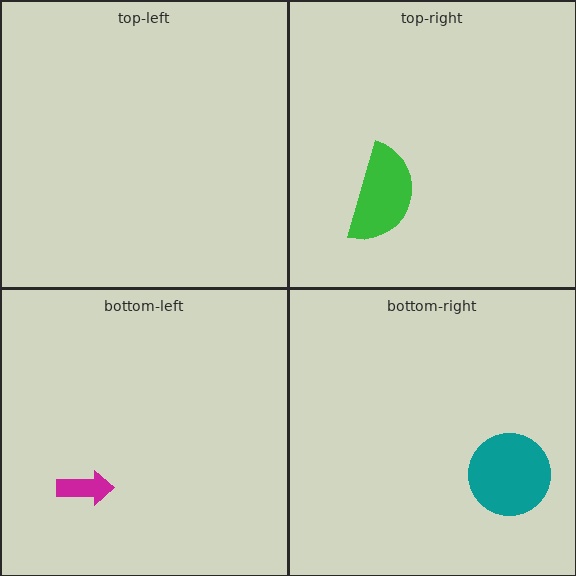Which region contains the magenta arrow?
The bottom-left region.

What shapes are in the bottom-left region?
The magenta arrow.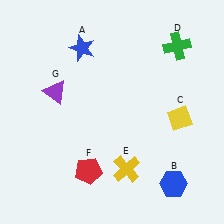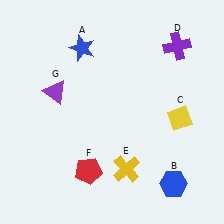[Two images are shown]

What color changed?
The cross (D) changed from green in Image 1 to purple in Image 2.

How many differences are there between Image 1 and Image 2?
There is 1 difference between the two images.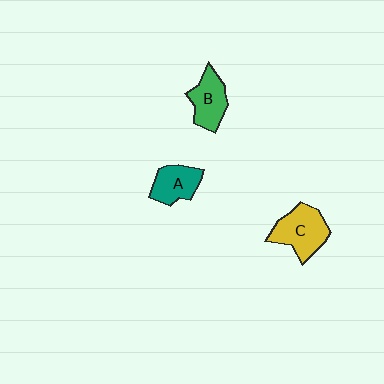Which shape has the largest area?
Shape C (yellow).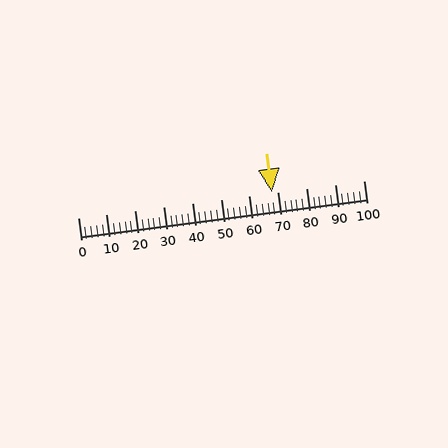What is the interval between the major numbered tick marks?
The major tick marks are spaced 10 units apart.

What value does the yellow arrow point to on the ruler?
The yellow arrow points to approximately 68.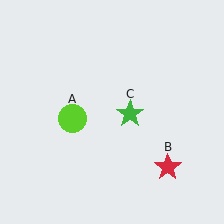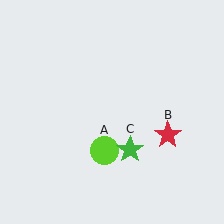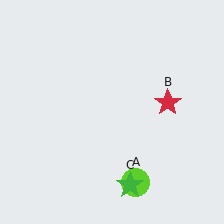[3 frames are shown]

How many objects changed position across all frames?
3 objects changed position: lime circle (object A), red star (object B), green star (object C).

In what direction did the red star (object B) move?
The red star (object B) moved up.